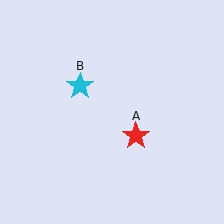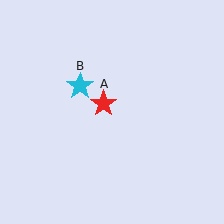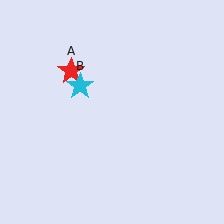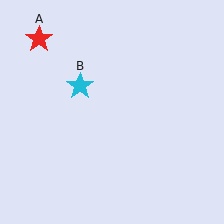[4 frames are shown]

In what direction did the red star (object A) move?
The red star (object A) moved up and to the left.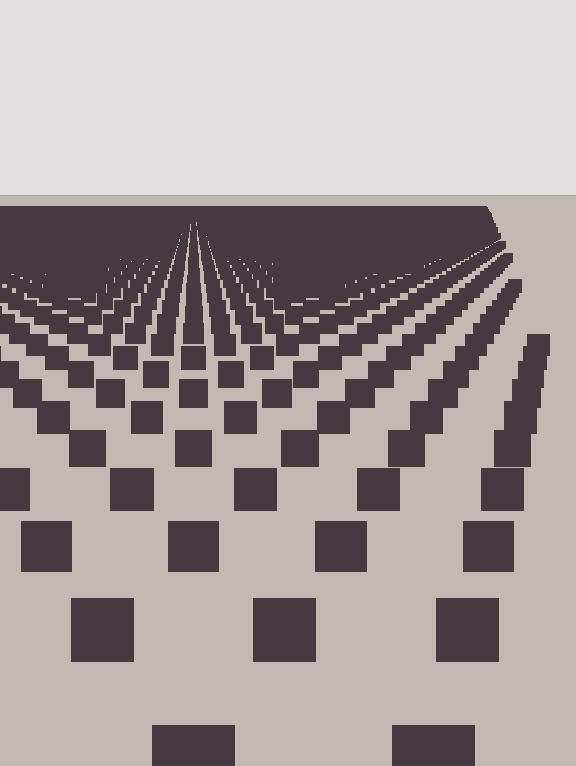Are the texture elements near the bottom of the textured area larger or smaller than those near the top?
Larger. Near the bottom, elements are closer to the viewer and appear at a bigger on-screen size.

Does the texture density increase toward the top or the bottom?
Density increases toward the top.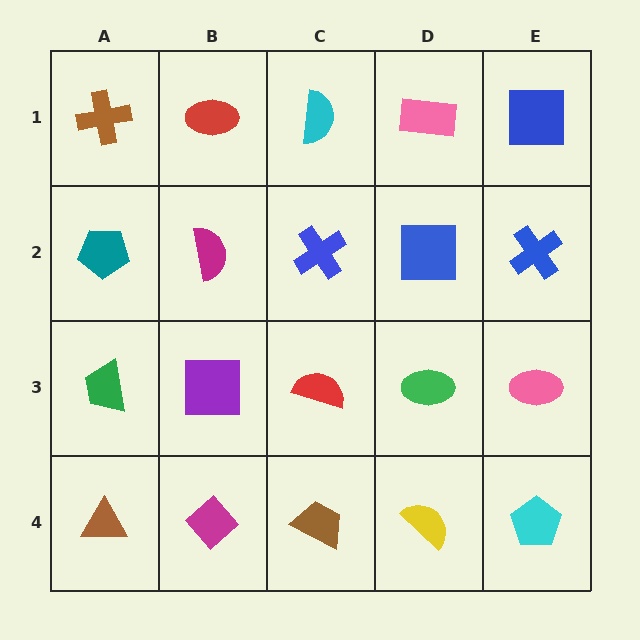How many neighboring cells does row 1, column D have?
3.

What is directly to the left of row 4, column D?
A brown trapezoid.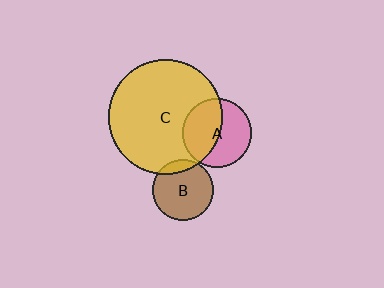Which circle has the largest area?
Circle C (yellow).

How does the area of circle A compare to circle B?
Approximately 1.3 times.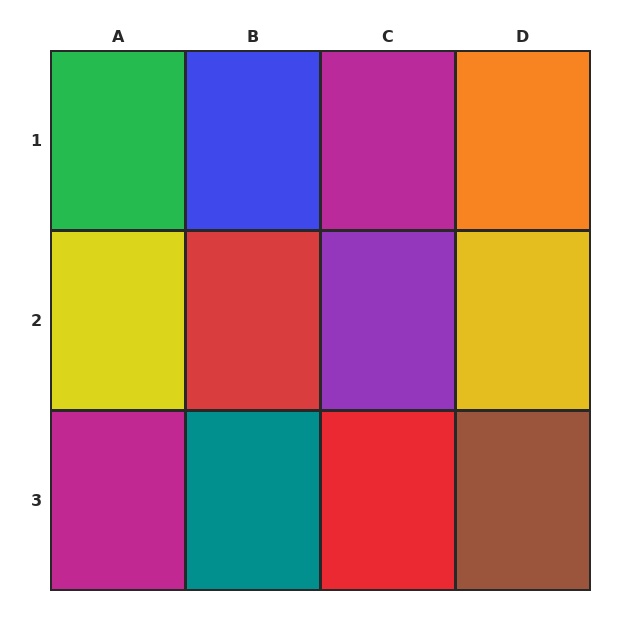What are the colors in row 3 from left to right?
Magenta, teal, red, brown.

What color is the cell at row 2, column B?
Red.